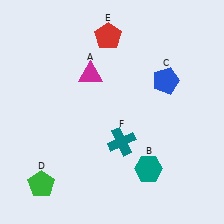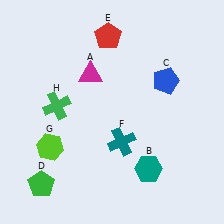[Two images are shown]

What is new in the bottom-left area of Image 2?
A lime hexagon (G) was added in the bottom-left area of Image 2.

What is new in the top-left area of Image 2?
A green cross (H) was added in the top-left area of Image 2.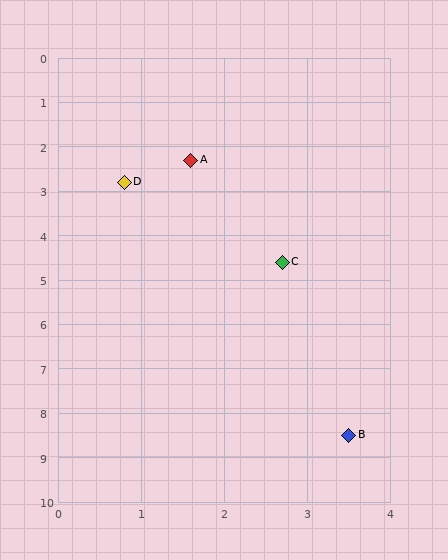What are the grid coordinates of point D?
Point D is at approximately (0.8, 2.8).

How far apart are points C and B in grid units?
Points C and B are about 4.0 grid units apart.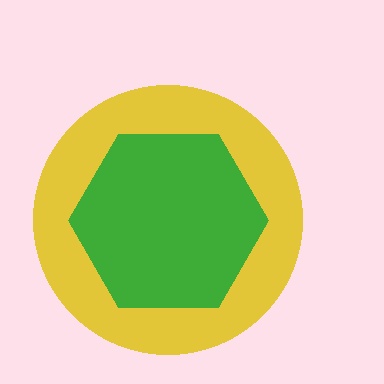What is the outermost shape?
The yellow circle.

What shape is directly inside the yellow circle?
The green hexagon.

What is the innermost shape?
The green hexagon.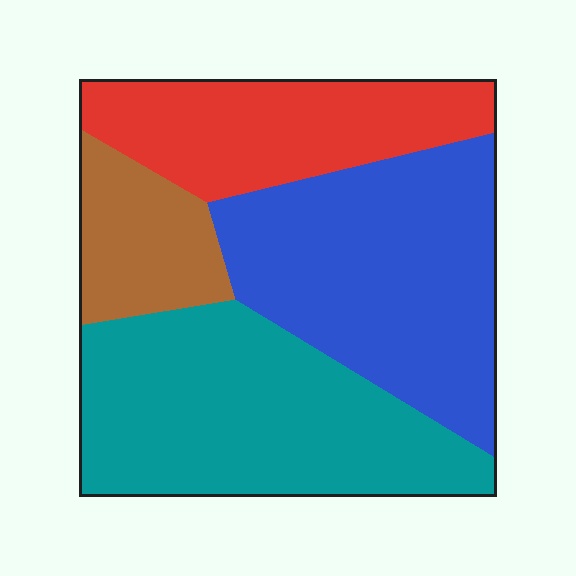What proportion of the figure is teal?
Teal takes up about one third (1/3) of the figure.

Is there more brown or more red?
Red.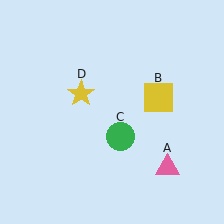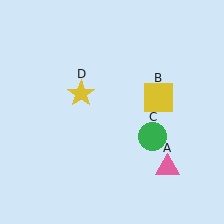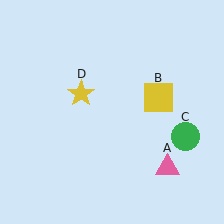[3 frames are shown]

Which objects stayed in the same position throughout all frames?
Pink triangle (object A) and yellow square (object B) and yellow star (object D) remained stationary.